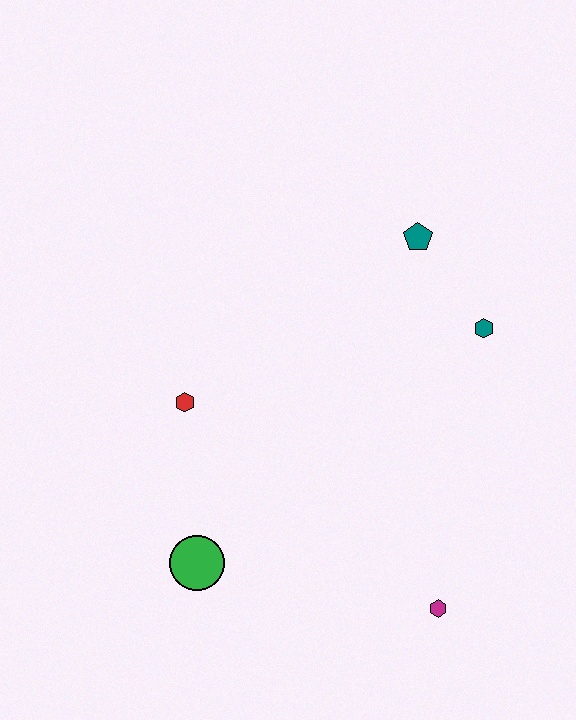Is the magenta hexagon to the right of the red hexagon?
Yes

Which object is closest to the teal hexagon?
The teal pentagon is closest to the teal hexagon.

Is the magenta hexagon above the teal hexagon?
No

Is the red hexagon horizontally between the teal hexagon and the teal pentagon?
No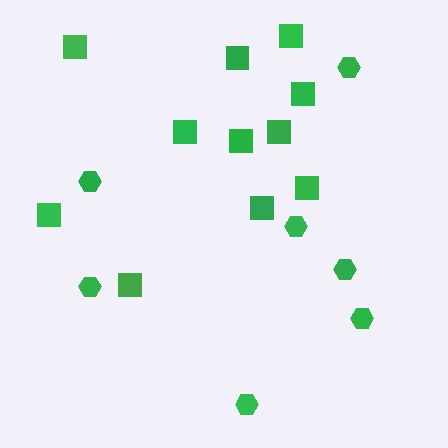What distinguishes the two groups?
There are 2 groups: one group of squares (11) and one group of hexagons (7).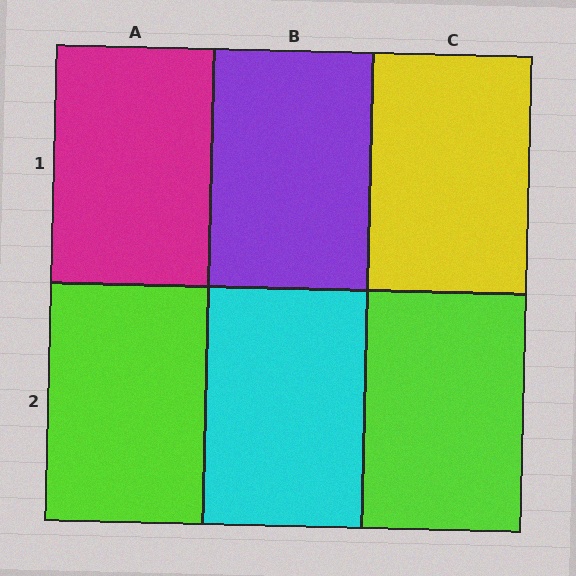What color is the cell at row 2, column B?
Cyan.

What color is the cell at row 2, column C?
Lime.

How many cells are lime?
2 cells are lime.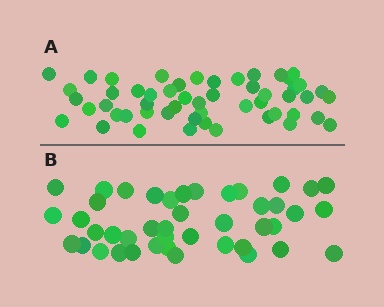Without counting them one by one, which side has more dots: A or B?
Region A (the top region) has more dots.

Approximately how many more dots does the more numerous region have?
Region A has roughly 10 or so more dots than region B.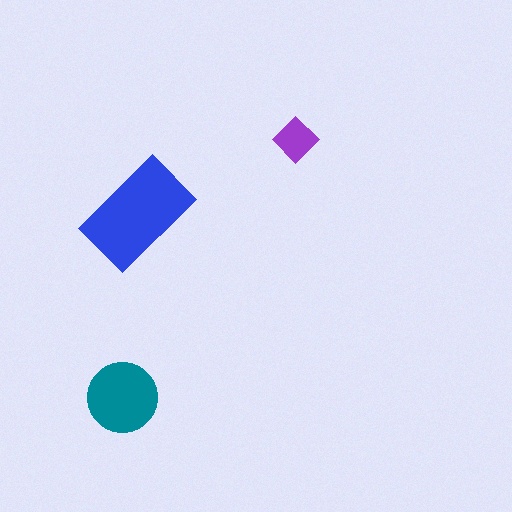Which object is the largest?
The blue rectangle.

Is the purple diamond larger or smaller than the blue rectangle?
Smaller.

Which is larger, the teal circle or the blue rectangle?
The blue rectangle.